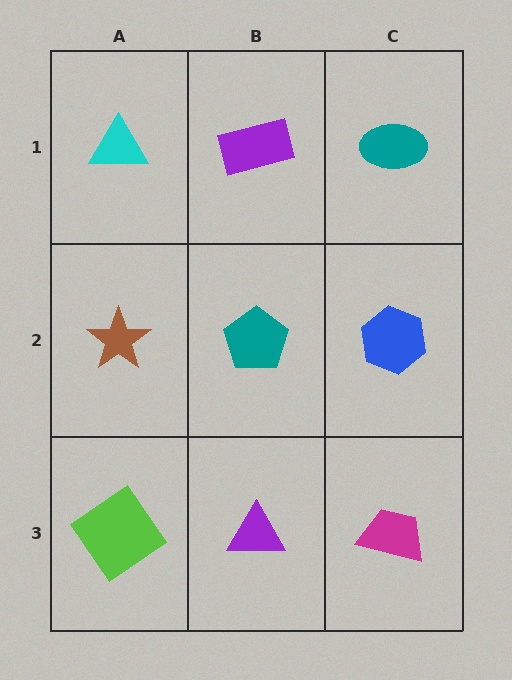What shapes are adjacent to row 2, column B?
A purple rectangle (row 1, column B), a purple triangle (row 3, column B), a brown star (row 2, column A), a blue hexagon (row 2, column C).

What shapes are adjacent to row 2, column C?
A teal ellipse (row 1, column C), a magenta trapezoid (row 3, column C), a teal pentagon (row 2, column B).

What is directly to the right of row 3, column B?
A magenta trapezoid.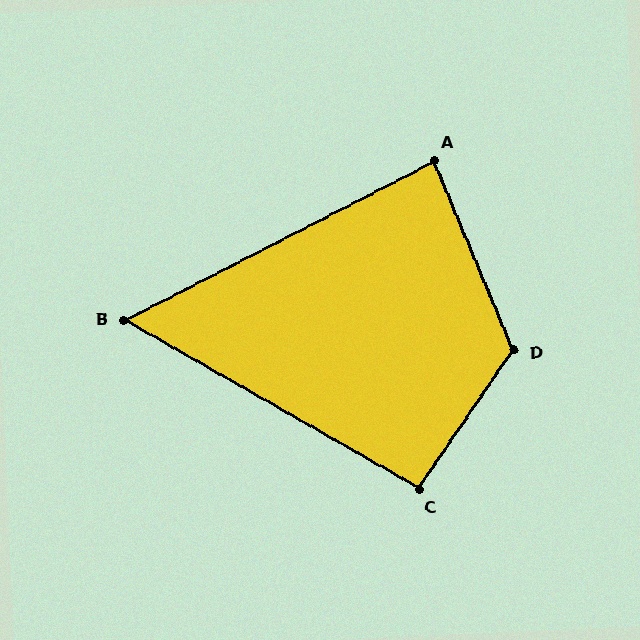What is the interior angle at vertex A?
Approximately 86 degrees (approximately right).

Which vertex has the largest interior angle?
D, at approximately 123 degrees.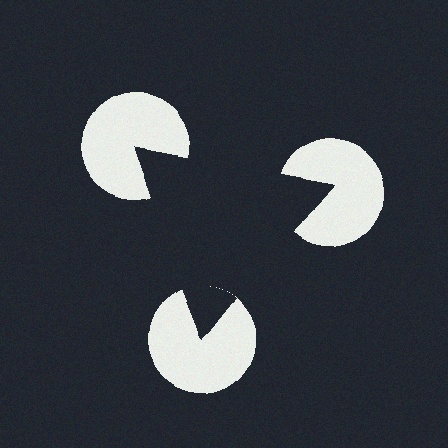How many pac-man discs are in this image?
There are 3 — one at each vertex of the illusory triangle.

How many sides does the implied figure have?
3 sides.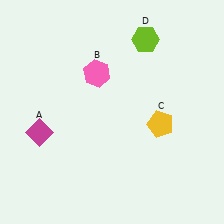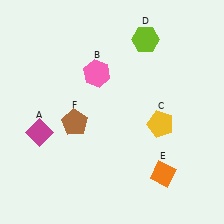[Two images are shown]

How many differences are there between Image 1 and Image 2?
There are 2 differences between the two images.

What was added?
An orange diamond (E), a brown pentagon (F) were added in Image 2.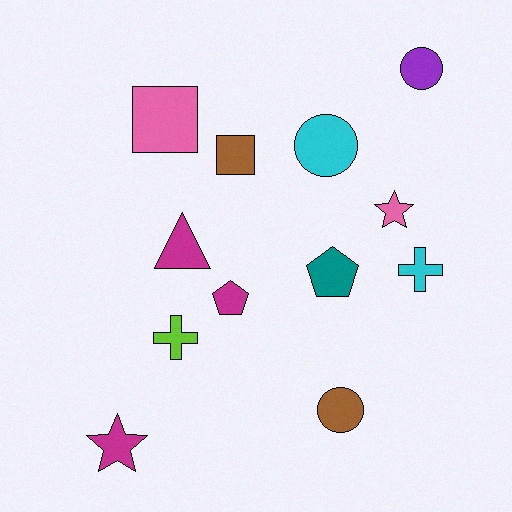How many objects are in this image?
There are 12 objects.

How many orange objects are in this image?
There are no orange objects.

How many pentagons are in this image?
There are 2 pentagons.